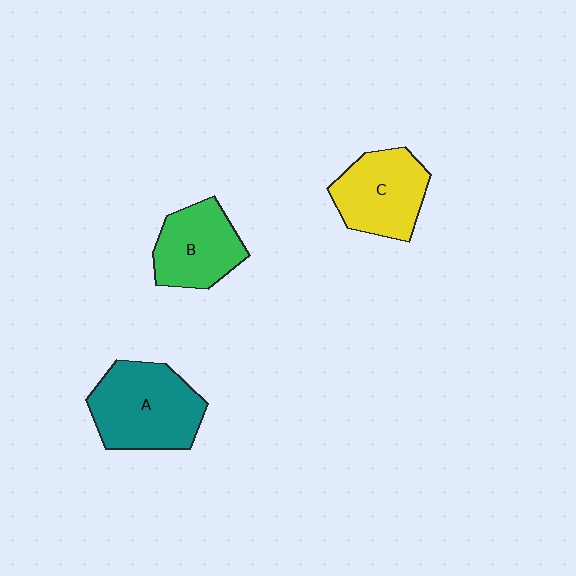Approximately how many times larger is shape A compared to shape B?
Approximately 1.4 times.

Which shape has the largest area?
Shape A (teal).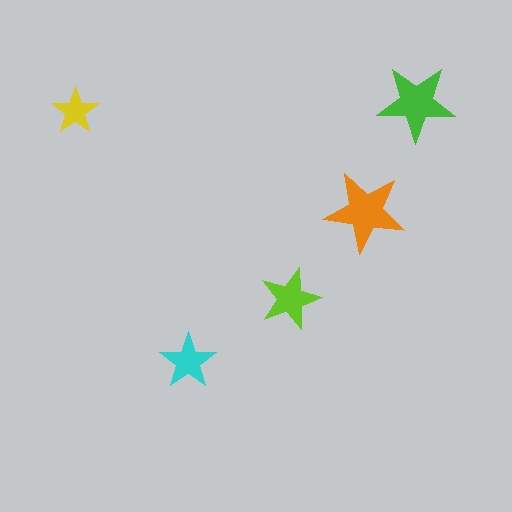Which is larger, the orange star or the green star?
The orange one.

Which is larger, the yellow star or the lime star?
The lime one.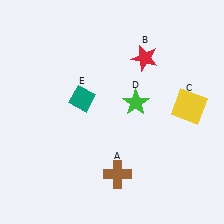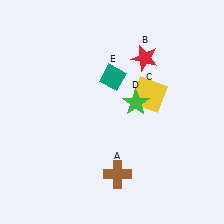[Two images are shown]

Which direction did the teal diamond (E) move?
The teal diamond (E) moved right.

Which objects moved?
The objects that moved are: the yellow square (C), the teal diamond (E).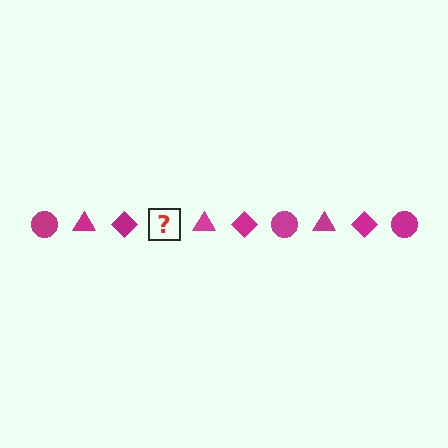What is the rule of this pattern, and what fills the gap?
The rule is that the pattern cycles through circle, triangle, diamond shapes in magenta. The gap should be filled with a magenta circle.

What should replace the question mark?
The question mark should be replaced with a magenta circle.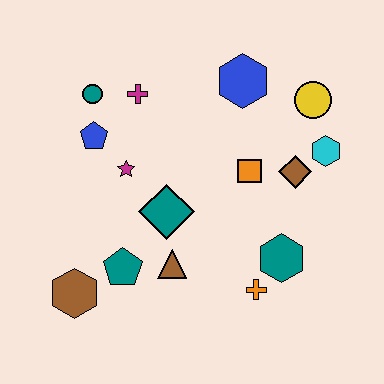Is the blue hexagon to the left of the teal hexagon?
Yes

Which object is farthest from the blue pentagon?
The cyan hexagon is farthest from the blue pentagon.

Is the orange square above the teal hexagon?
Yes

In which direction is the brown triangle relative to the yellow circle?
The brown triangle is below the yellow circle.